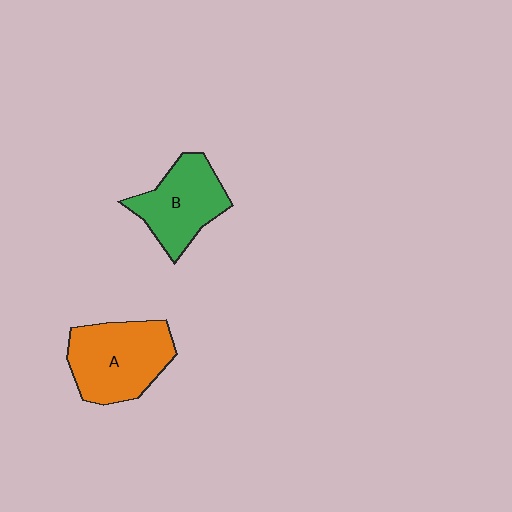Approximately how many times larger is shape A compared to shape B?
Approximately 1.2 times.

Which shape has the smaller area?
Shape B (green).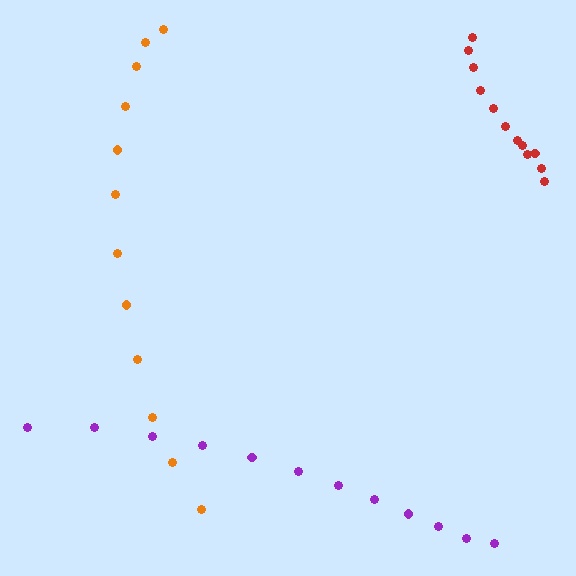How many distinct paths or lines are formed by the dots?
There are 3 distinct paths.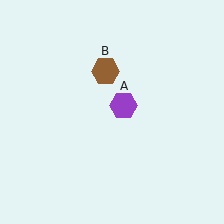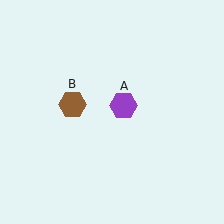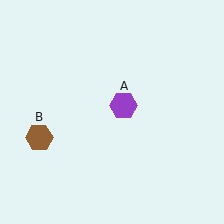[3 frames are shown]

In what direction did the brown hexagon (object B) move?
The brown hexagon (object B) moved down and to the left.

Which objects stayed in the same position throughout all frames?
Purple hexagon (object A) remained stationary.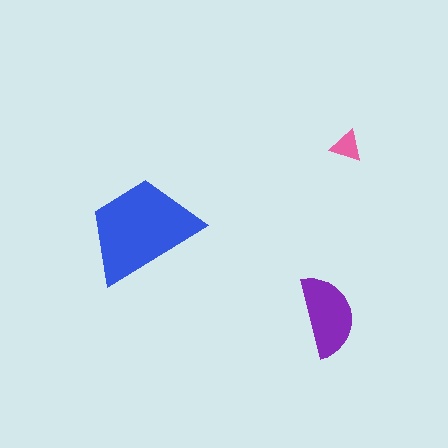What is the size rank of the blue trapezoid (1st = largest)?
1st.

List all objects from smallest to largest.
The pink triangle, the purple semicircle, the blue trapezoid.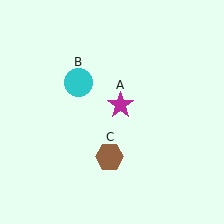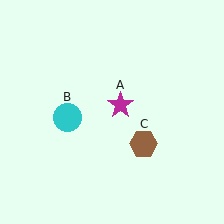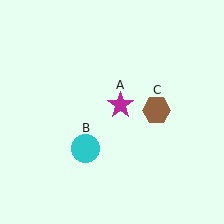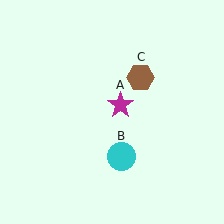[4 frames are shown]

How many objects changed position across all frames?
2 objects changed position: cyan circle (object B), brown hexagon (object C).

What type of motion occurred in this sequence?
The cyan circle (object B), brown hexagon (object C) rotated counterclockwise around the center of the scene.